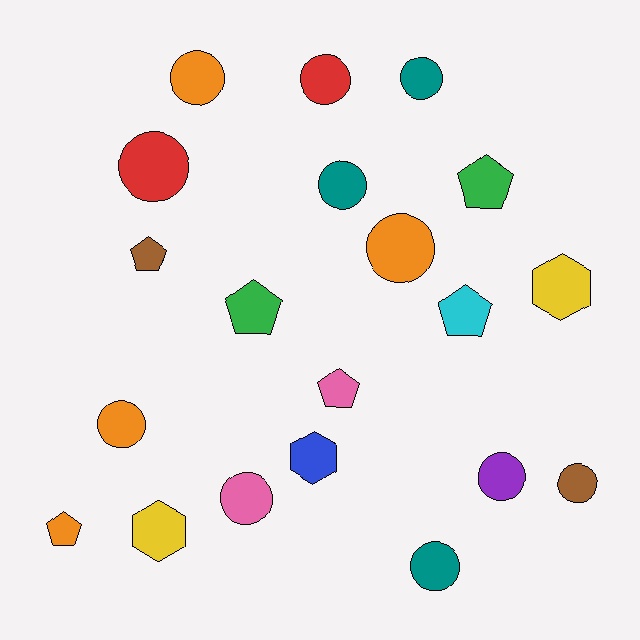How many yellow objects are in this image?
There are 2 yellow objects.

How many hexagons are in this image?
There are 3 hexagons.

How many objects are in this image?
There are 20 objects.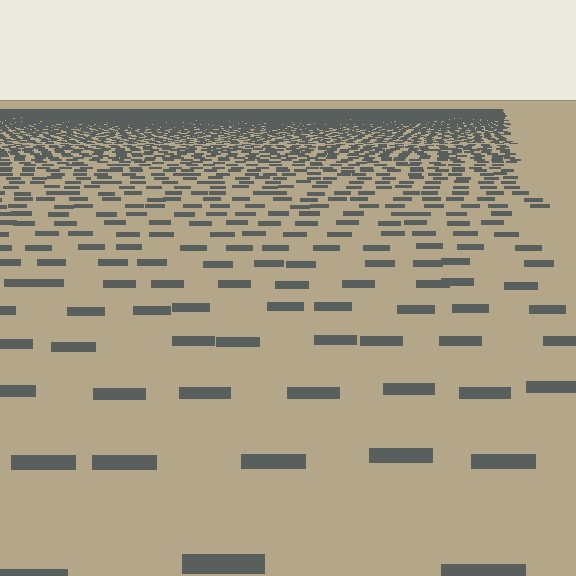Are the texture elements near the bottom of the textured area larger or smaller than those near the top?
Larger. Near the bottom, elements are closer to the viewer and appear at a bigger on-screen size.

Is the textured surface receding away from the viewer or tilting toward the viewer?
The surface is receding away from the viewer. Texture elements get smaller and denser toward the top.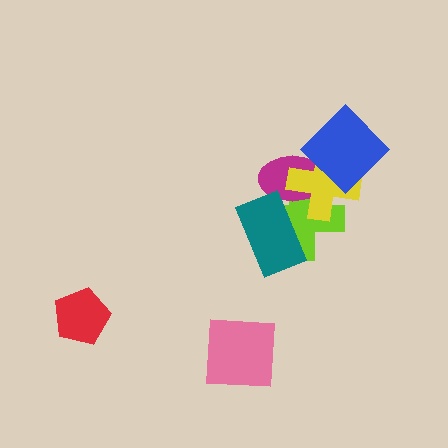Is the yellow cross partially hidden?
Yes, it is partially covered by another shape.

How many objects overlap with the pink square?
0 objects overlap with the pink square.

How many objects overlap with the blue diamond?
2 objects overlap with the blue diamond.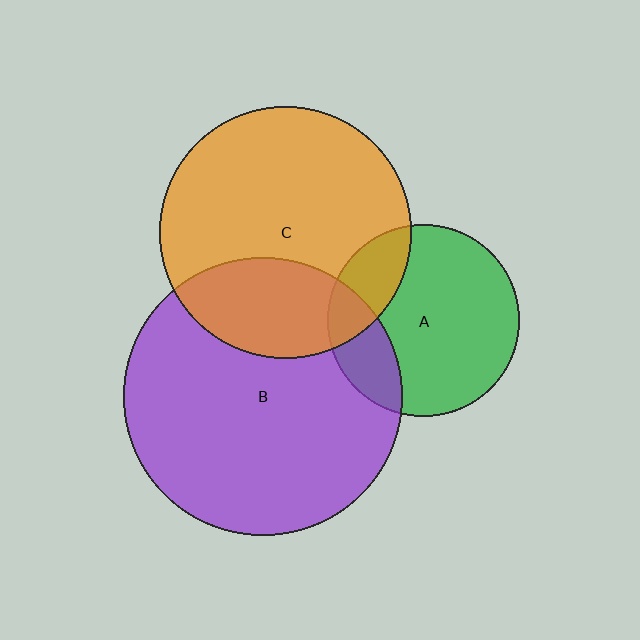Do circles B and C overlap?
Yes.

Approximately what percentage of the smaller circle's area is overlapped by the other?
Approximately 30%.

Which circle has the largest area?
Circle B (purple).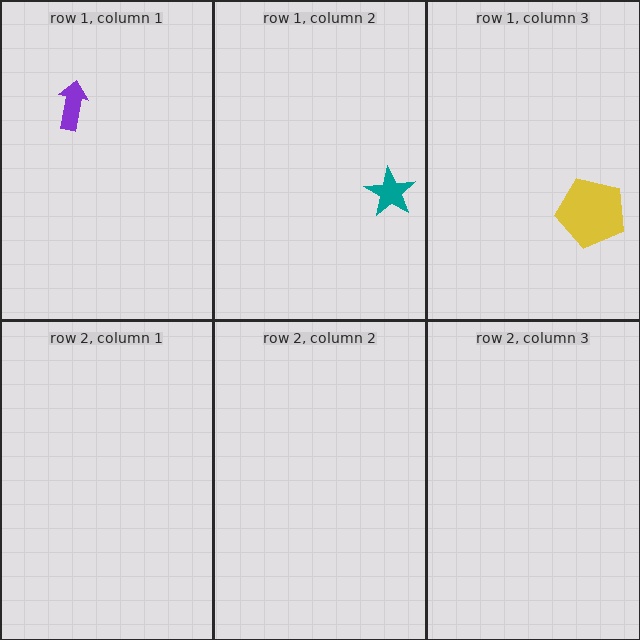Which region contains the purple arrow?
The row 1, column 1 region.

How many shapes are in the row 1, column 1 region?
1.